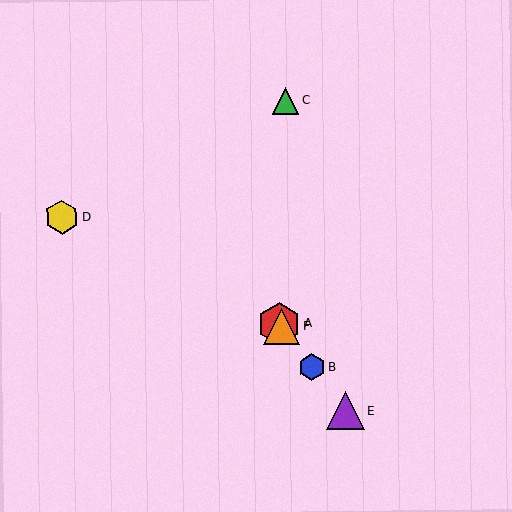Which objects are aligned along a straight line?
Objects A, B, E, F are aligned along a straight line.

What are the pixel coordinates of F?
Object F is at (282, 327).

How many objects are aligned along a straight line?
4 objects (A, B, E, F) are aligned along a straight line.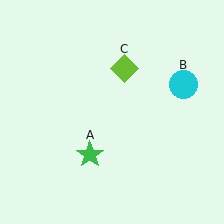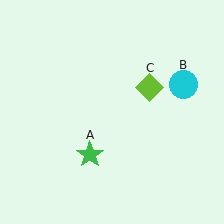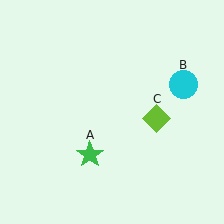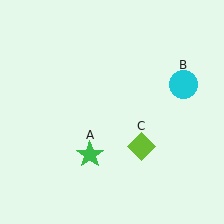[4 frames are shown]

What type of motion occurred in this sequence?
The lime diamond (object C) rotated clockwise around the center of the scene.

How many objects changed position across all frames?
1 object changed position: lime diamond (object C).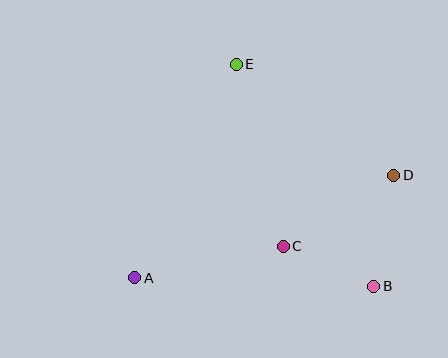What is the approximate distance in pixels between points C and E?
The distance between C and E is approximately 188 pixels.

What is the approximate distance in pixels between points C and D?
The distance between C and D is approximately 132 pixels.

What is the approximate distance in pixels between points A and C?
The distance between A and C is approximately 152 pixels.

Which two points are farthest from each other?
Points A and D are farthest from each other.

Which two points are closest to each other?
Points B and C are closest to each other.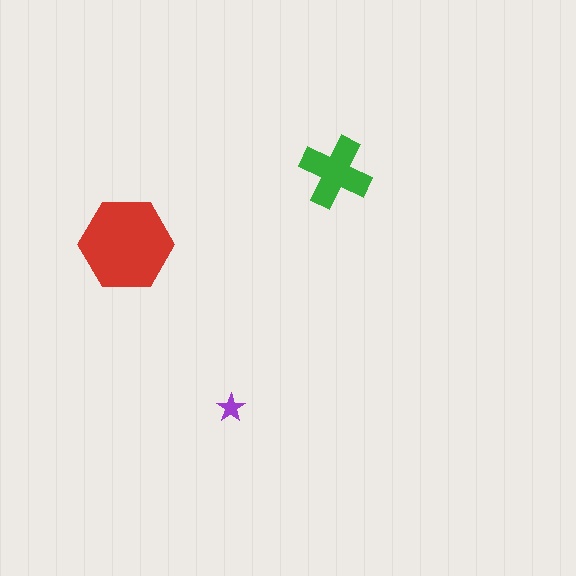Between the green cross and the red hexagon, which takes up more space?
The red hexagon.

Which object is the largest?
The red hexagon.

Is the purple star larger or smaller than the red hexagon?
Smaller.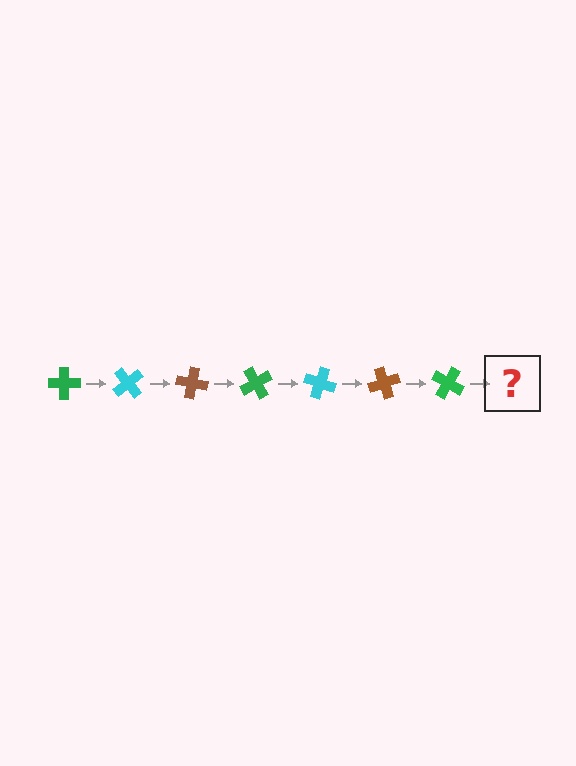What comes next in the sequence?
The next element should be a cyan cross, rotated 350 degrees from the start.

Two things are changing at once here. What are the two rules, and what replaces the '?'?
The two rules are that it rotates 50 degrees each step and the color cycles through green, cyan, and brown. The '?' should be a cyan cross, rotated 350 degrees from the start.